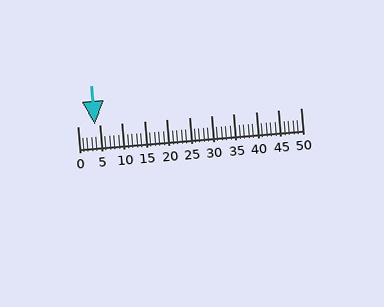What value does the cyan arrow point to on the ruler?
The cyan arrow points to approximately 4.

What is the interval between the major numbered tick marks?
The major tick marks are spaced 5 units apart.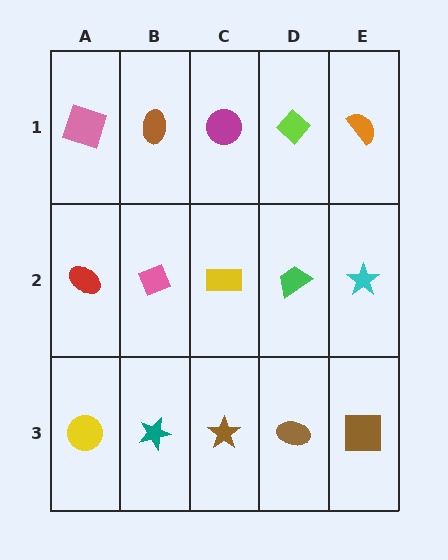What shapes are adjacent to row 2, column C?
A magenta circle (row 1, column C), a brown star (row 3, column C), a pink diamond (row 2, column B), a green trapezoid (row 2, column D).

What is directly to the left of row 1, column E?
A lime diamond.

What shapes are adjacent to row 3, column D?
A green trapezoid (row 2, column D), a brown star (row 3, column C), a brown square (row 3, column E).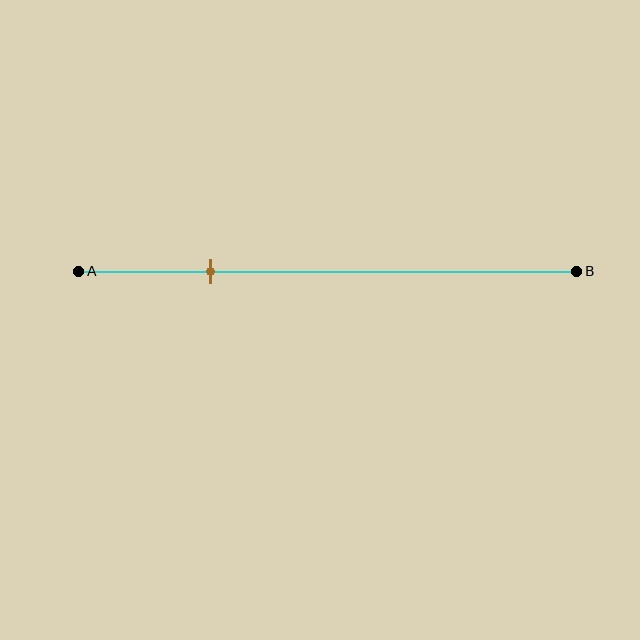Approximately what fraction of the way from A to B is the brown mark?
The brown mark is approximately 25% of the way from A to B.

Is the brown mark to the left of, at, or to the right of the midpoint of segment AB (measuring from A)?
The brown mark is to the left of the midpoint of segment AB.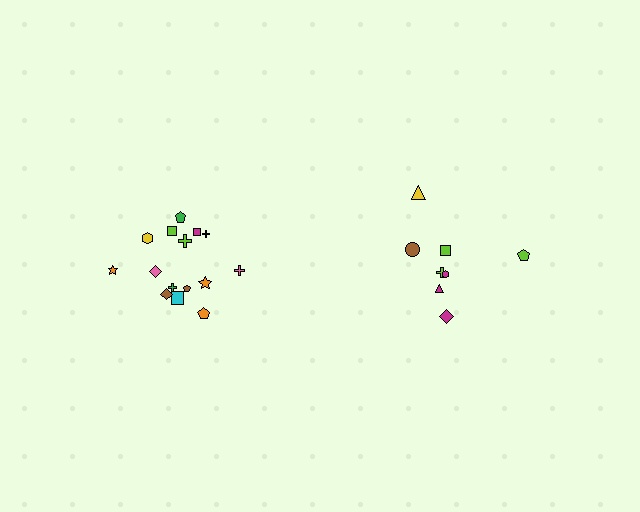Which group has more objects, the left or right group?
The left group.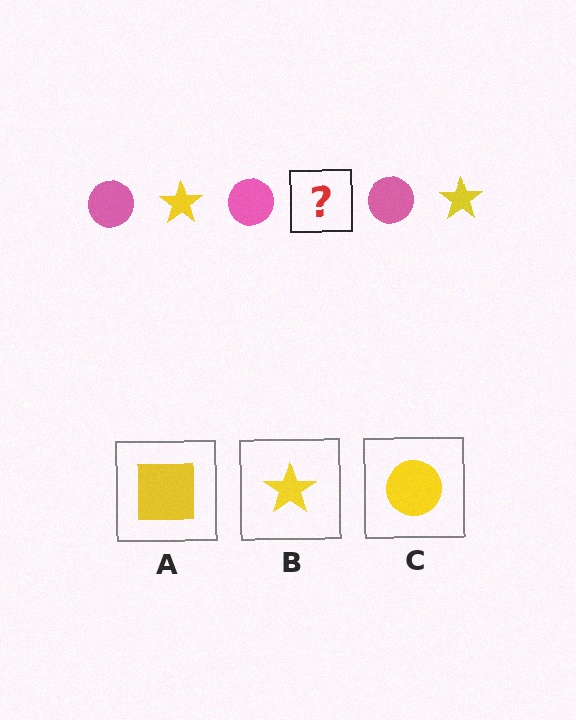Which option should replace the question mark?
Option B.